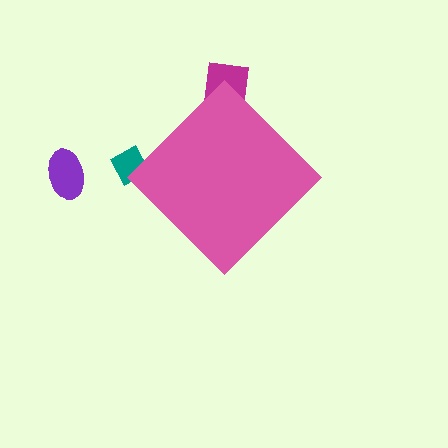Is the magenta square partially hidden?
Yes, the magenta square is partially hidden behind the pink diamond.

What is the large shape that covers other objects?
A pink diamond.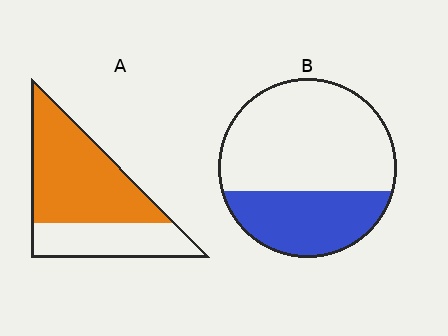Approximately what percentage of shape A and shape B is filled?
A is approximately 65% and B is approximately 35%.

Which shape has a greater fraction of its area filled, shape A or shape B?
Shape A.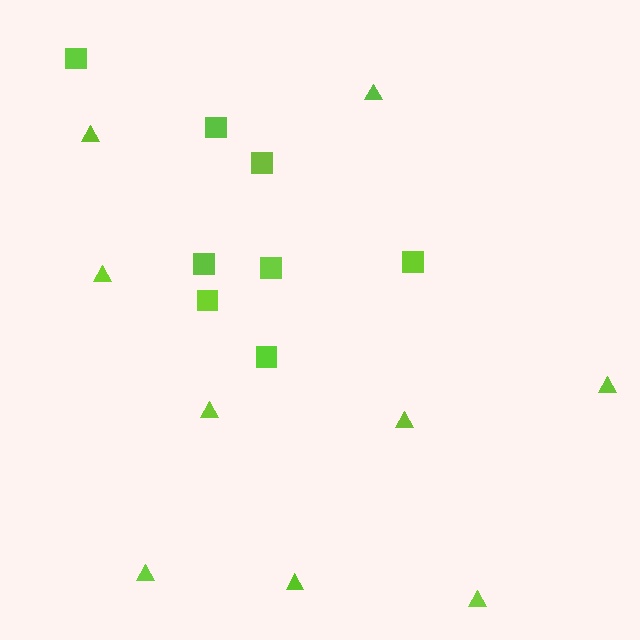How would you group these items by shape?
There are 2 groups: one group of triangles (9) and one group of squares (8).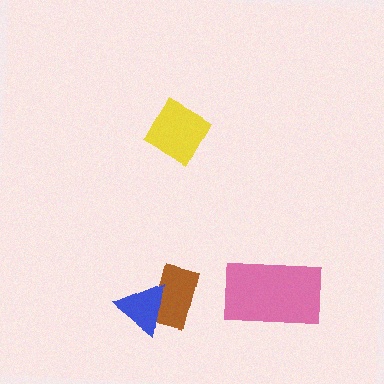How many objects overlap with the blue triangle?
1 object overlaps with the blue triangle.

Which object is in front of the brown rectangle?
The blue triangle is in front of the brown rectangle.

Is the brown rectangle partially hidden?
Yes, it is partially covered by another shape.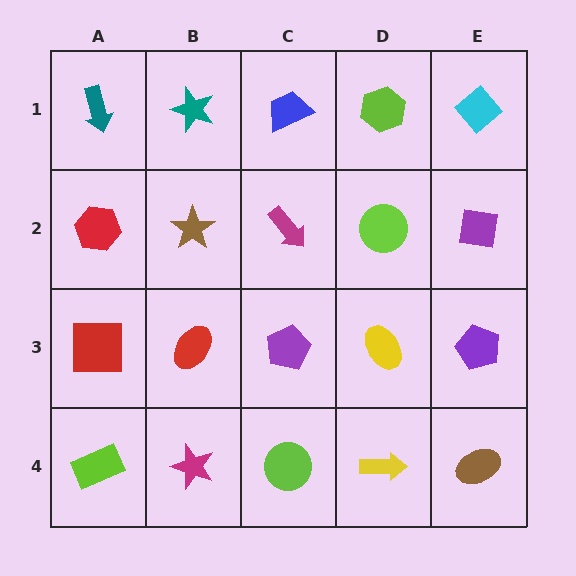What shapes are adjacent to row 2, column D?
A lime hexagon (row 1, column D), a yellow ellipse (row 3, column D), a magenta arrow (row 2, column C), a purple square (row 2, column E).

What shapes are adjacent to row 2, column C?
A blue trapezoid (row 1, column C), a purple pentagon (row 3, column C), a brown star (row 2, column B), a lime circle (row 2, column D).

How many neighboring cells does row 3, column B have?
4.